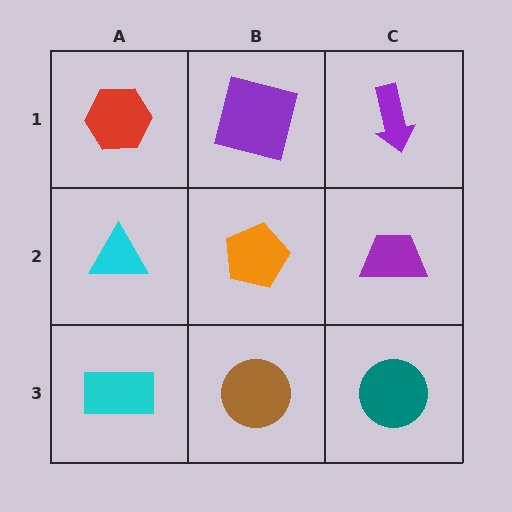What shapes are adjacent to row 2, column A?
A red hexagon (row 1, column A), a cyan rectangle (row 3, column A), an orange pentagon (row 2, column B).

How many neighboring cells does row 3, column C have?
2.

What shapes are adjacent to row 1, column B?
An orange pentagon (row 2, column B), a red hexagon (row 1, column A), a purple arrow (row 1, column C).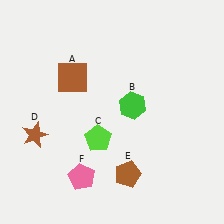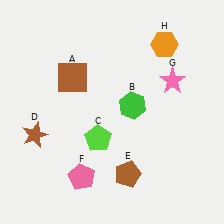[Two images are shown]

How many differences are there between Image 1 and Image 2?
There are 2 differences between the two images.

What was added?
A pink star (G), an orange hexagon (H) were added in Image 2.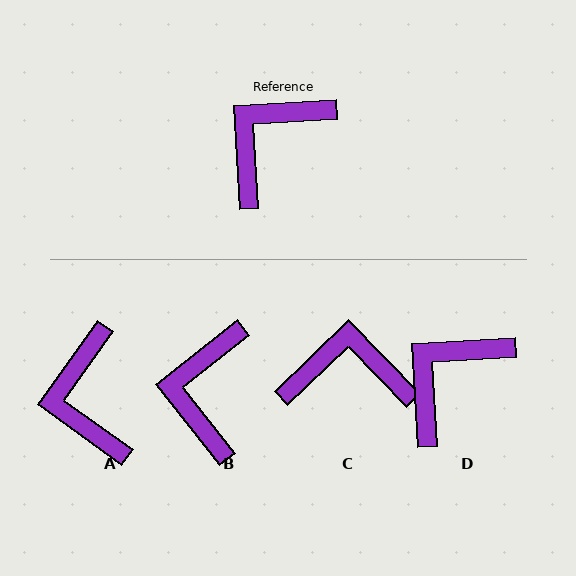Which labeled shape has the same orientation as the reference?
D.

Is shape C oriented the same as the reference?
No, it is off by about 49 degrees.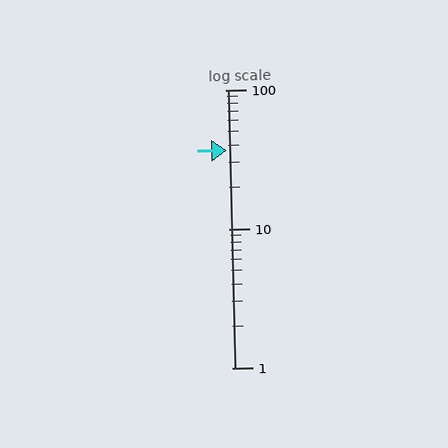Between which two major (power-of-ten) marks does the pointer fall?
The pointer is between 10 and 100.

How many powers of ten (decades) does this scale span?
The scale spans 2 decades, from 1 to 100.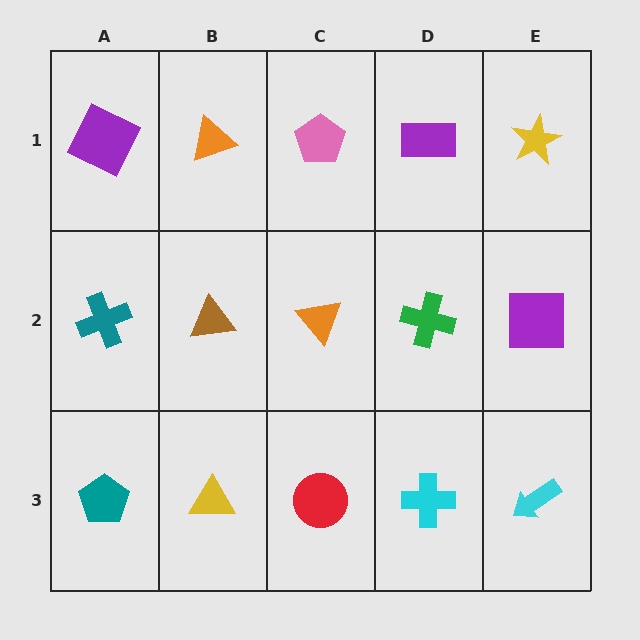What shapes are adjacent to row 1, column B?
A brown triangle (row 2, column B), a purple square (row 1, column A), a pink pentagon (row 1, column C).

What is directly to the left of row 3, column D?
A red circle.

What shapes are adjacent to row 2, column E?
A yellow star (row 1, column E), a cyan arrow (row 3, column E), a green cross (row 2, column D).